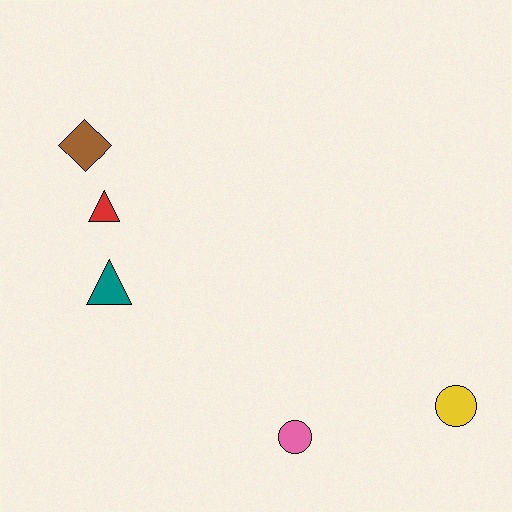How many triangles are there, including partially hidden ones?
There are 2 triangles.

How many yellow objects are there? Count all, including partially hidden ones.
There is 1 yellow object.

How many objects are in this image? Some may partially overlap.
There are 5 objects.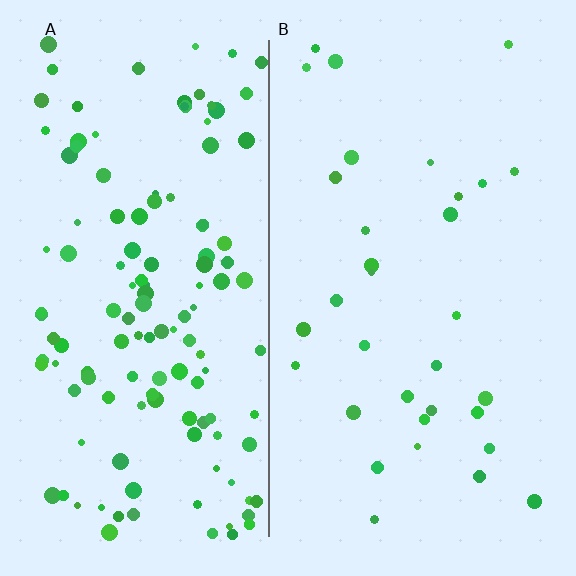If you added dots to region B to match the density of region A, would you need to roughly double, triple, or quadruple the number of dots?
Approximately quadruple.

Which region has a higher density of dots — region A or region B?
A (the left).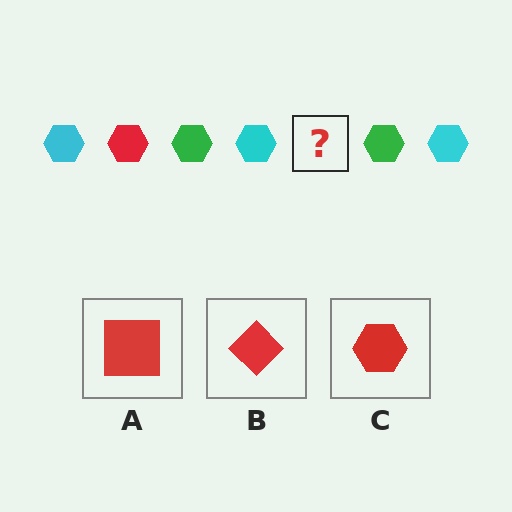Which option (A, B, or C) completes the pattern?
C.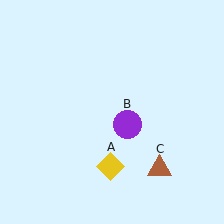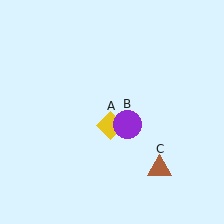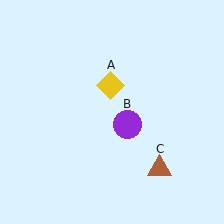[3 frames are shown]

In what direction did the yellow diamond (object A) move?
The yellow diamond (object A) moved up.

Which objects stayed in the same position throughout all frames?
Purple circle (object B) and brown triangle (object C) remained stationary.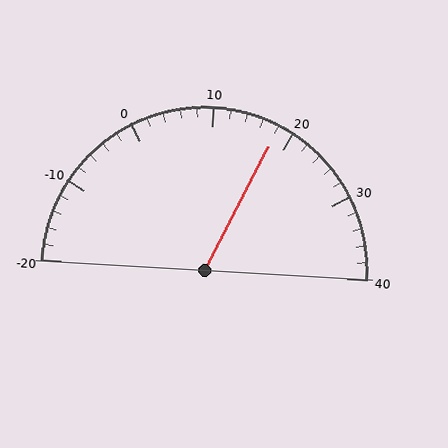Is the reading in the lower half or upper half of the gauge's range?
The reading is in the upper half of the range (-20 to 40).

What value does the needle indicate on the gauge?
The needle indicates approximately 18.